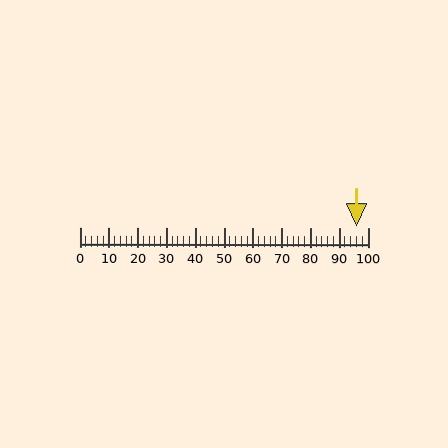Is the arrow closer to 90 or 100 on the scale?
The arrow is closer to 100.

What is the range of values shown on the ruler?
The ruler shows values from 0 to 100.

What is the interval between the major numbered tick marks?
The major tick marks are spaced 10 units apart.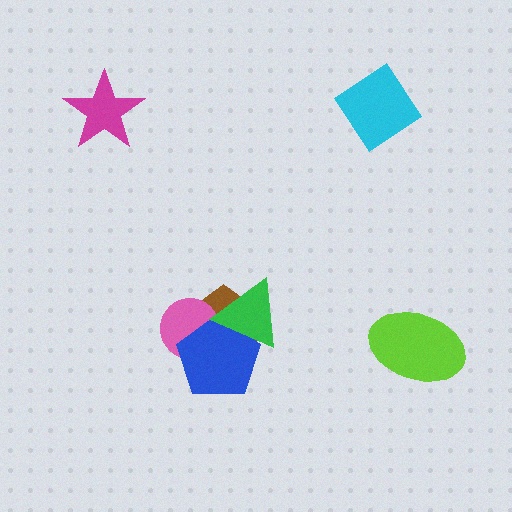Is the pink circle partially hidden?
Yes, it is partially covered by another shape.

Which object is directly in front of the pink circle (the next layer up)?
The blue pentagon is directly in front of the pink circle.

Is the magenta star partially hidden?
No, no other shape covers it.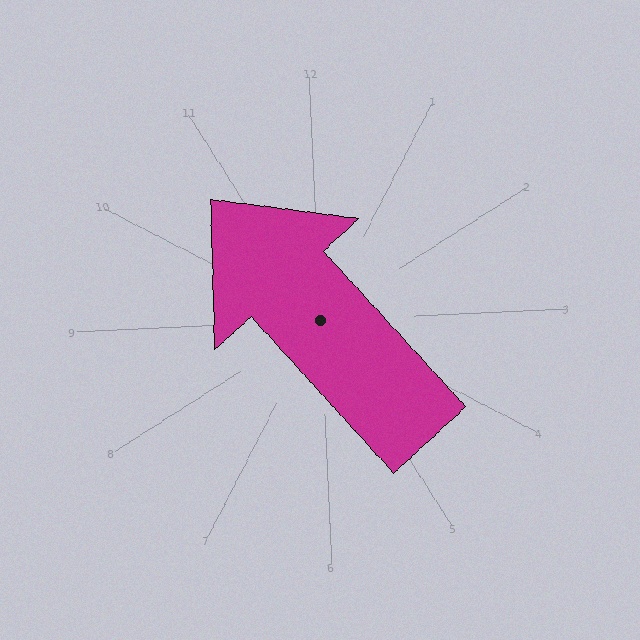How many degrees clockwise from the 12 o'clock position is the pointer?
Approximately 320 degrees.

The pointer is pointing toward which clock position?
Roughly 11 o'clock.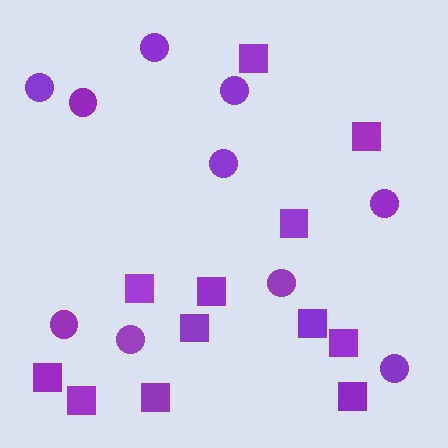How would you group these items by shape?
There are 2 groups: one group of circles (10) and one group of squares (12).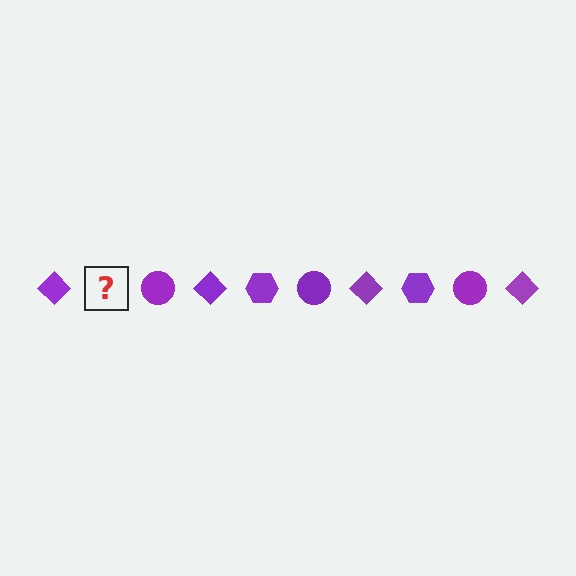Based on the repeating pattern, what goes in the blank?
The blank should be a purple hexagon.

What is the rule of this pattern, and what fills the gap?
The rule is that the pattern cycles through diamond, hexagon, circle shapes in purple. The gap should be filled with a purple hexagon.